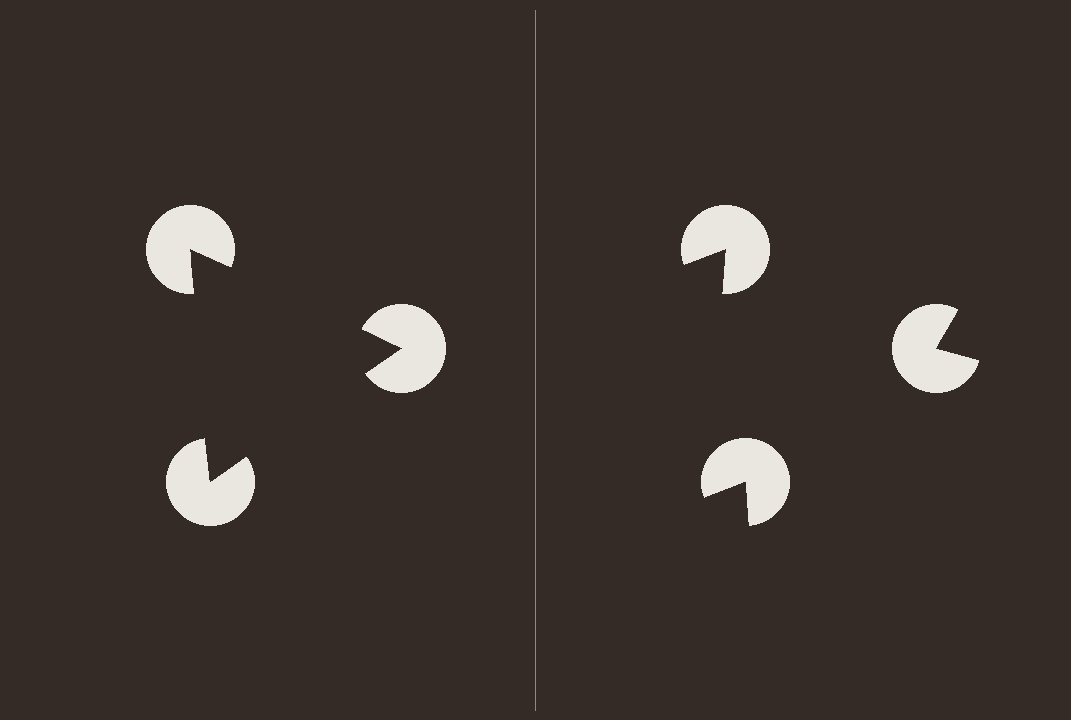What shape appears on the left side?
An illusory triangle.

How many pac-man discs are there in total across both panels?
6 — 3 on each side.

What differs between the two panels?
The pac-man discs are positioned identically on both sides; only the wedge orientations differ. On the left they align to a triangle; on the right they are misaligned.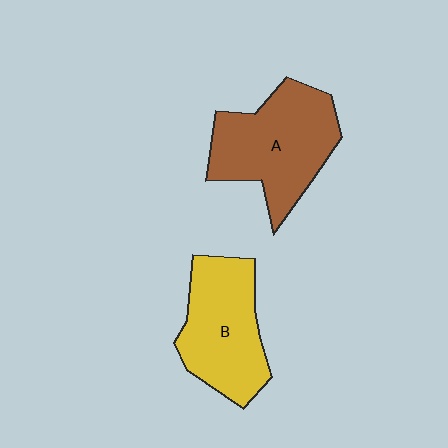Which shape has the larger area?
Shape A (brown).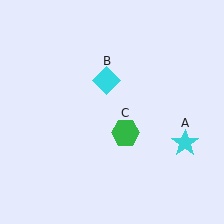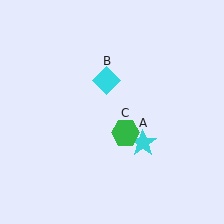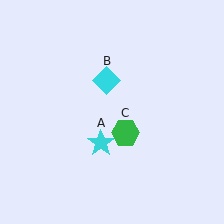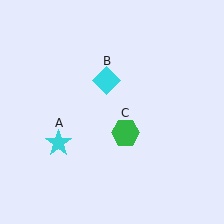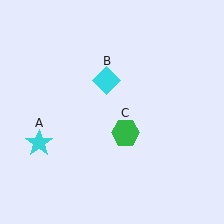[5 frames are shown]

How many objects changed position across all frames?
1 object changed position: cyan star (object A).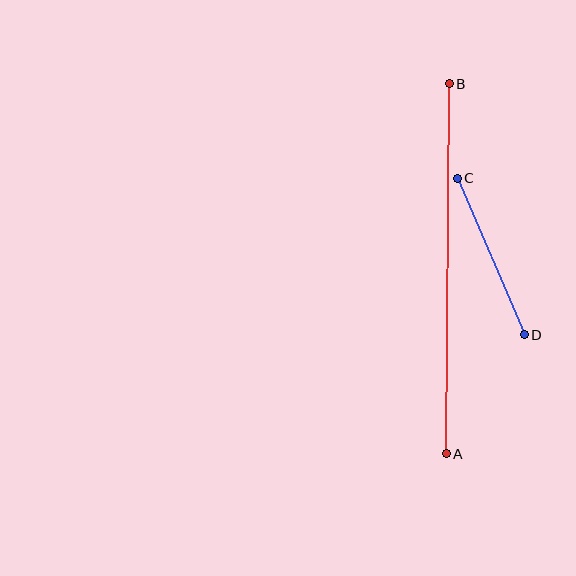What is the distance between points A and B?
The distance is approximately 370 pixels.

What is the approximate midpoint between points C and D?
The midpoint is at approximately (491, 257) pixels.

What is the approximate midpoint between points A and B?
The midpoint is at approximately (448, 269) pixels.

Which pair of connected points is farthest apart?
Points A and B are farthest apart.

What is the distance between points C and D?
The distance is approximately 171 pixels.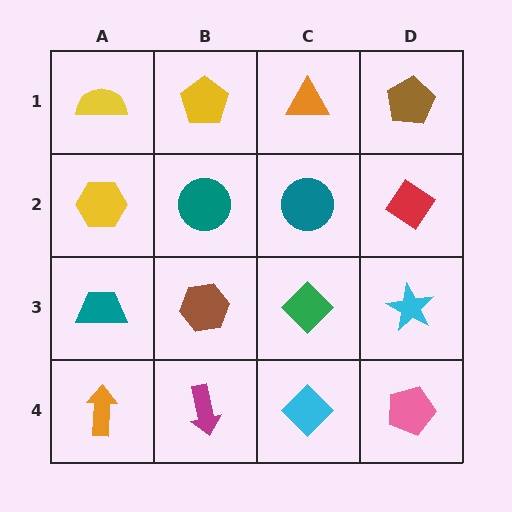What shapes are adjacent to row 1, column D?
A red diamond (row 2, column D), an orange triangle (row 1, column C).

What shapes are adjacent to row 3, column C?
A teal circle (row 2, column C), a cyan diamond (row 4, column C), a brown hexagon (row 3, column B), a cyan star (row 3, column D).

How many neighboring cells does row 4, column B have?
3.